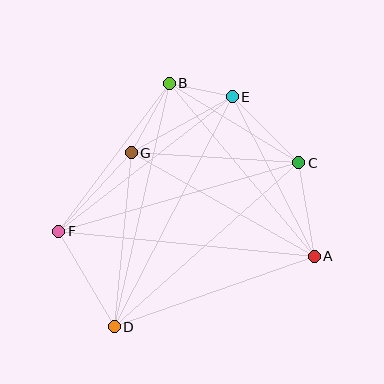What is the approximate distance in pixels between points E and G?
The distance between E and G is approximately 116 pixels.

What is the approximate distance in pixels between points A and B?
The distance between A and B is approximately 226 pixels.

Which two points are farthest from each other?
Points D and E are farthest from each other.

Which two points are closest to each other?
Points B and E are closest to each other.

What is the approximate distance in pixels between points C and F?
The distance between C and F is approximately 250 pixels.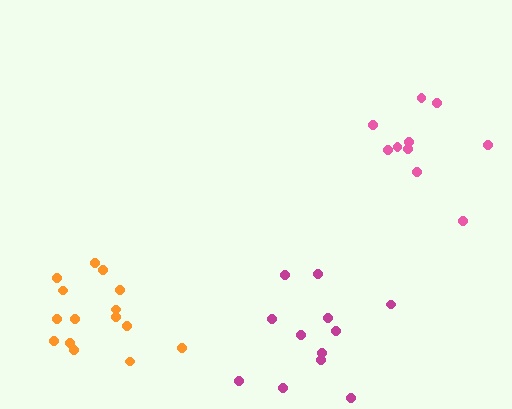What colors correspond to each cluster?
The clusters are colored: orange, pink, magenta.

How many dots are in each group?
Group 1: 15 dots, Group 2: 10 dots, Group 3: 12 dots (37 total).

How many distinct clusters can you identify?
There are 3 distinct clusters.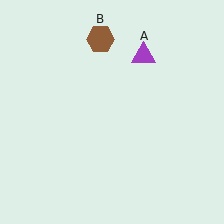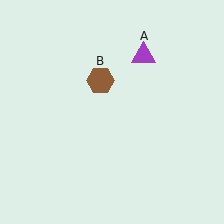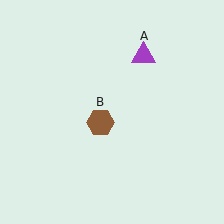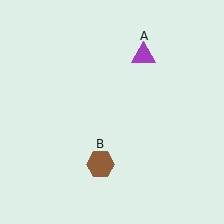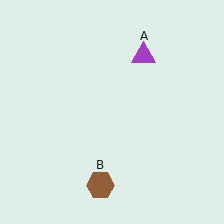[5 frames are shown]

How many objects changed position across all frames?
1 object changed position: brown hexagon (object B).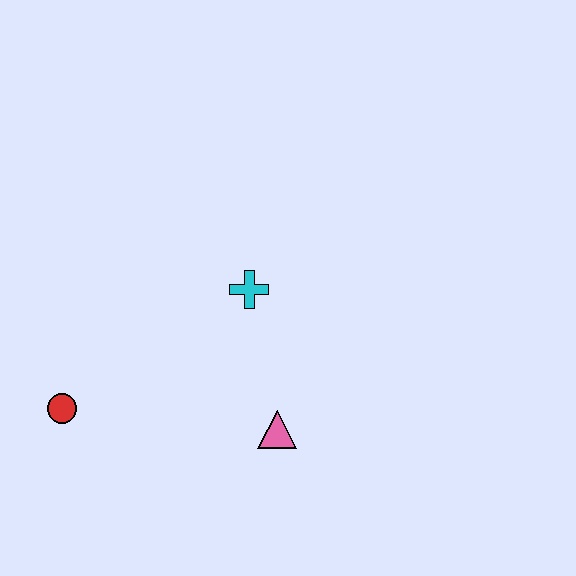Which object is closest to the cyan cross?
The pink triangle is closest to the cyan cross.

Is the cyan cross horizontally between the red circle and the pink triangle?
Yes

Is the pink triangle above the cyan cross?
No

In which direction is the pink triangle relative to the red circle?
The pink triangle is to the right of the red circle.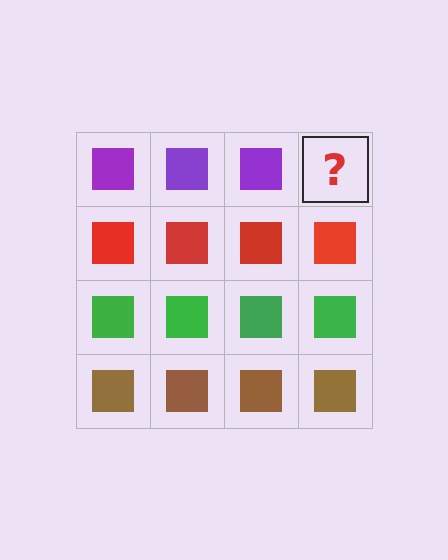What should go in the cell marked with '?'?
The missing cell should contain a purple square.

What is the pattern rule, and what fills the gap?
The rule is that each row has a consistent color. The gap should be filled with a purple square.